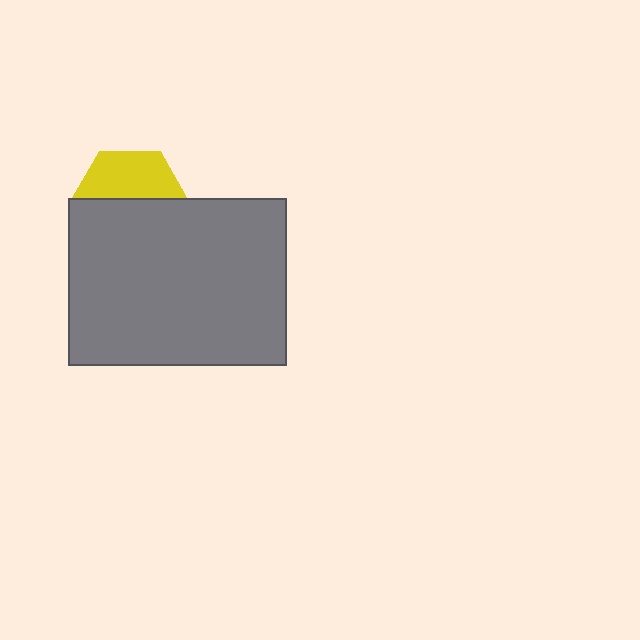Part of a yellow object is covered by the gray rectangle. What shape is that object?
It is a hexagon.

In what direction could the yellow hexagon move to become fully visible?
The yellow hexagon could move up. That would shift it out from behind the gray rectangle entirely.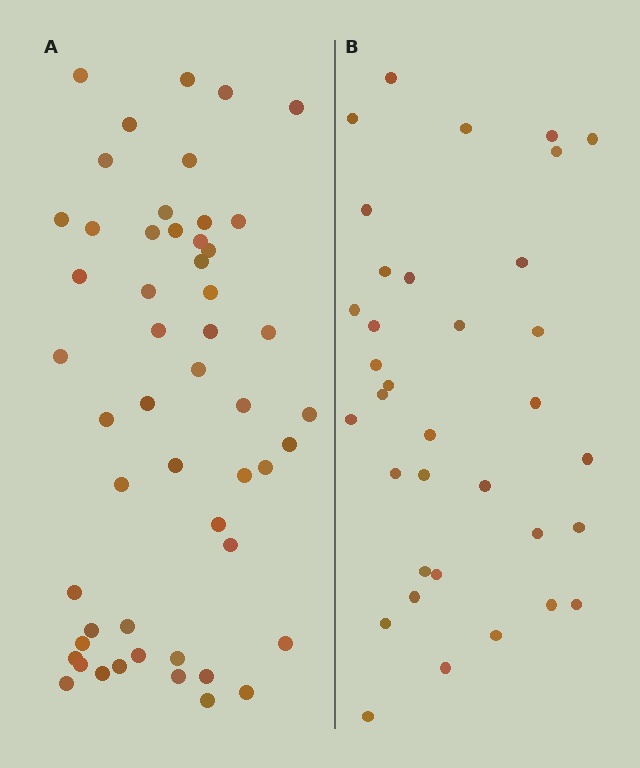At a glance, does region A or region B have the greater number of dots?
Region A (the left region) has more dots.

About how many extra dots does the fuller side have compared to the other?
Region A has approximately 15 more dots than region B.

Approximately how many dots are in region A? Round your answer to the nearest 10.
About 50 dots. (The exact count is 52, which rounds to 50.)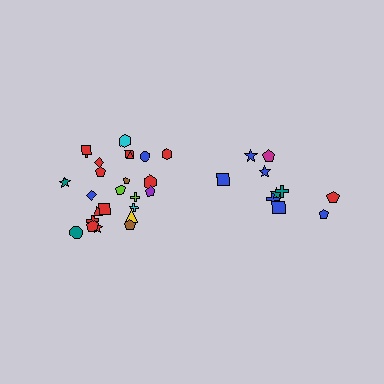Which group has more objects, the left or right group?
The left group.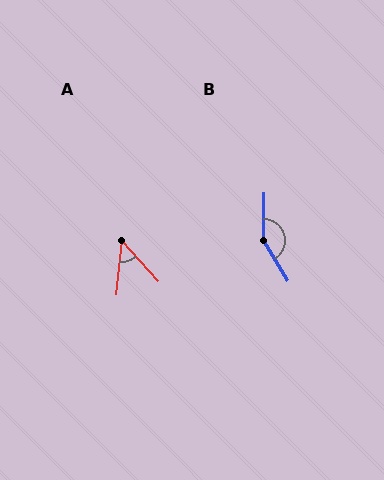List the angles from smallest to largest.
A (47°), B (148°).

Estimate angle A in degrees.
Approximately 47 degrees.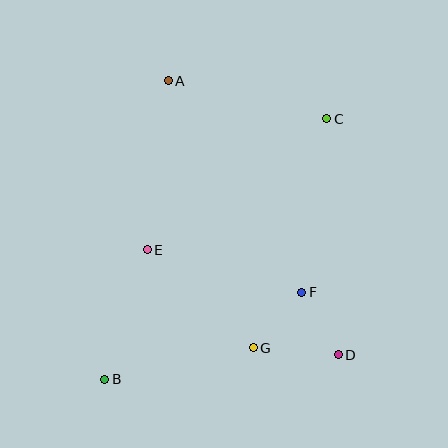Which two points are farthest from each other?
Points B and C are farthest from each other.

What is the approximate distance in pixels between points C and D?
The distance between C and D is approximately 236 pixels.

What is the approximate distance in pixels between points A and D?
The distance between A and D is approximately 322 pixels.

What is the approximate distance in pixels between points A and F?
The distance between A and F is approximately 250 pixels.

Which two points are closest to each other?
Points D and F are closest to each other.